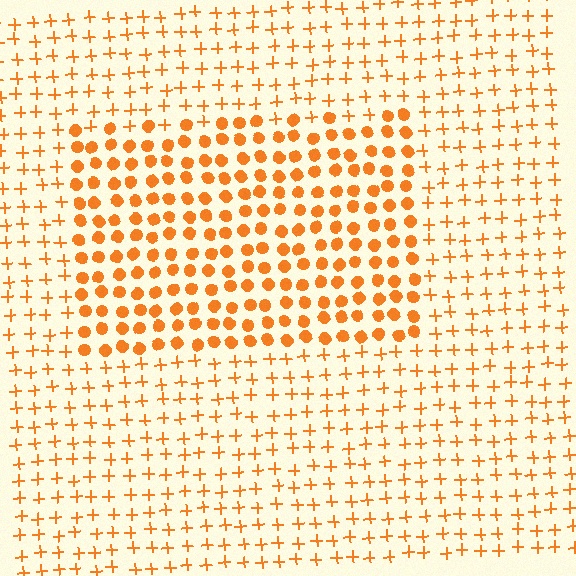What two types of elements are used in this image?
The image uses circles inside the rectangle region and plus signs outside it.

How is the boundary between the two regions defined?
The boundary is defined by a change in element shape: circles inside vs. plus signs outside. All elements share the same color and spacing.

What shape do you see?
I see a rectangle.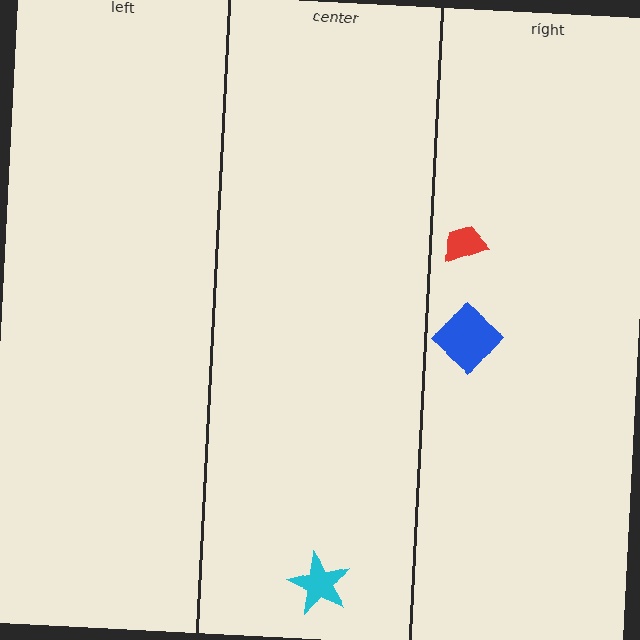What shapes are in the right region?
The blue diamond, the red trapezoid.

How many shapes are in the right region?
2.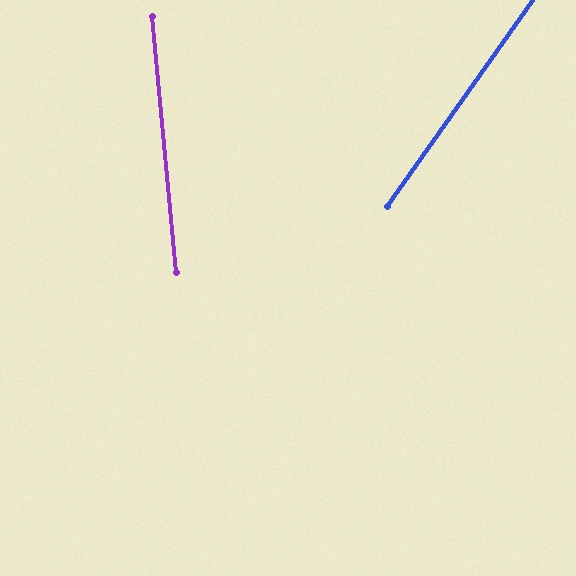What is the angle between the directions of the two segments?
Approximately 41 degrees.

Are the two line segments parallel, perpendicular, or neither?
Neither parallel nor perpendicular — they differ by about 41°.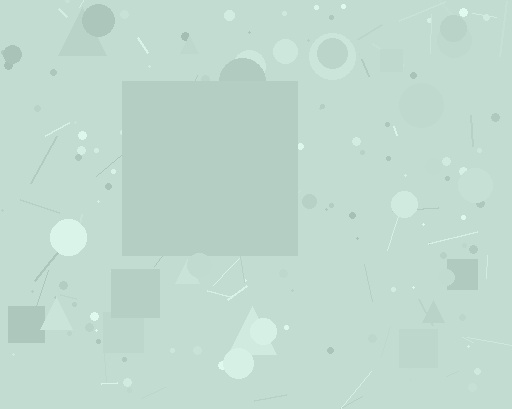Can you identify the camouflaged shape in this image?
The camouflaged shape is a square.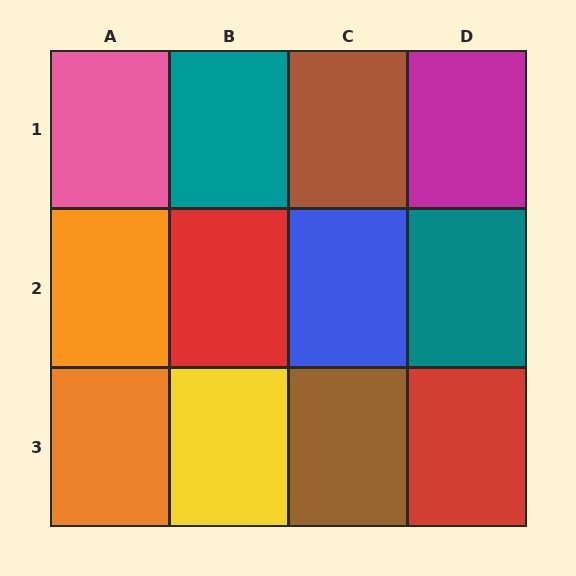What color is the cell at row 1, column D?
Magenta.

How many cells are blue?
1 cell is blue.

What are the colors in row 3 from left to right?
Orange, yellow, brown, red.